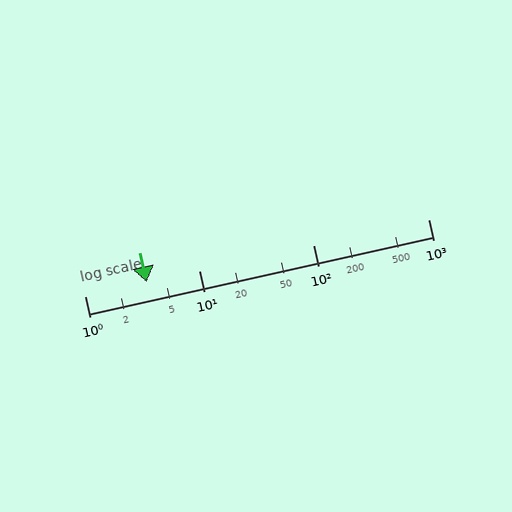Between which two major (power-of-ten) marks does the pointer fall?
The pointer is between 1 and 10.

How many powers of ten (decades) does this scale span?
The scale spans 3 decades, from 1 to 1000.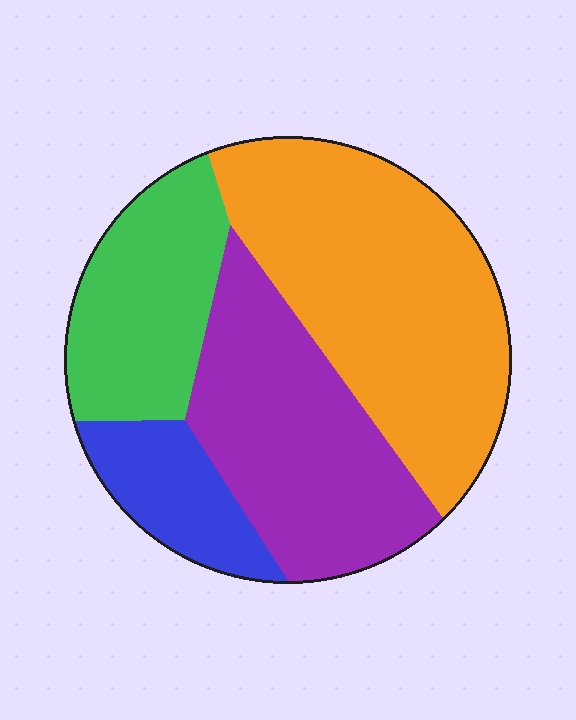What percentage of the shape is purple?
Purple covers about 30% of the shape.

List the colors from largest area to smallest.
From largest to smallest: orange, purple, green, blue.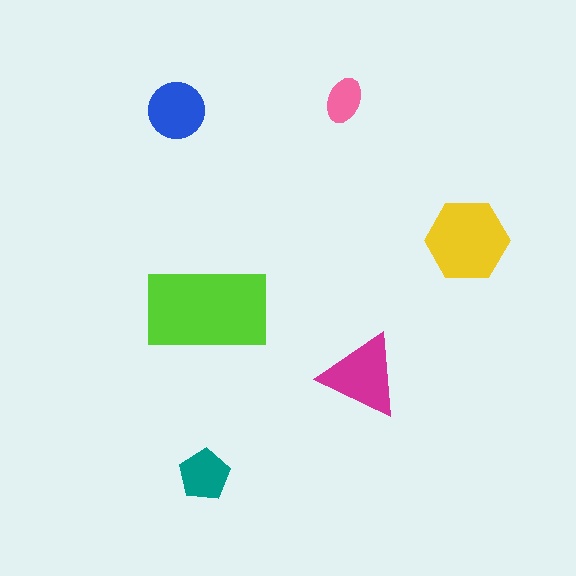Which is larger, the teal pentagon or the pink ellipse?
The teal pentagon.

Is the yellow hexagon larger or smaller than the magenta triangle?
Larger.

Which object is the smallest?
The pink ellipse.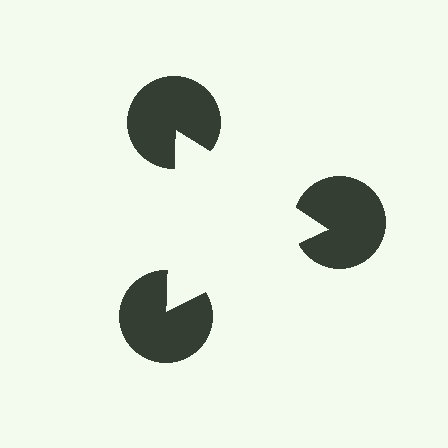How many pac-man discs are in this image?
There are 3 — one at each vertex of the illusory triangle.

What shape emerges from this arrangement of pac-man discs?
An illusory triangle — its edges are inferred from the aligned wedge cuts in the pac-man discs, not physically drawn.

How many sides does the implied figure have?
3 sides.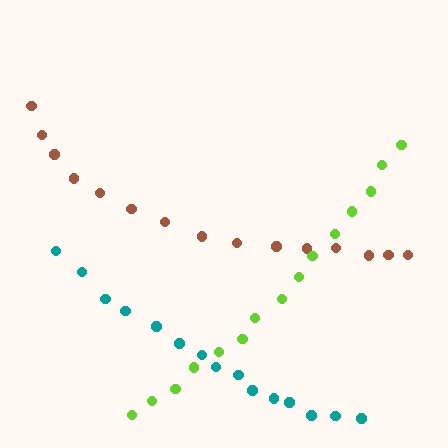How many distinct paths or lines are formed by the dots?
There are 3 distinct paths.